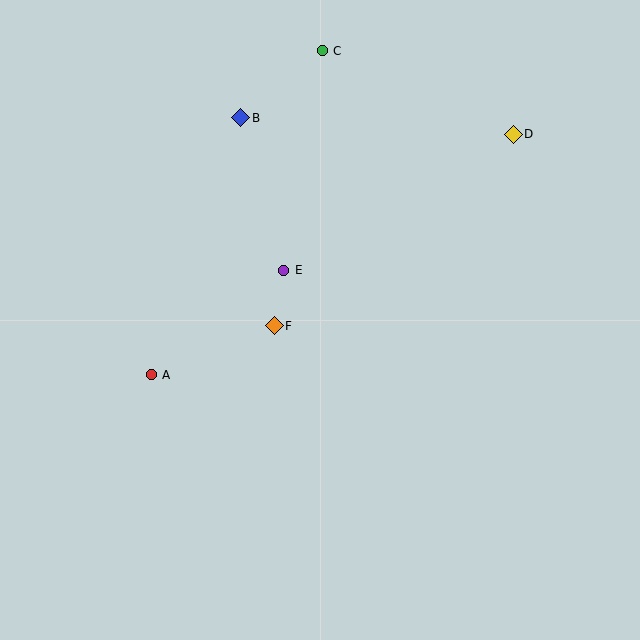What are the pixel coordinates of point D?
Point D is at (513, 134).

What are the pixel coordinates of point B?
Point B is at (241, 118).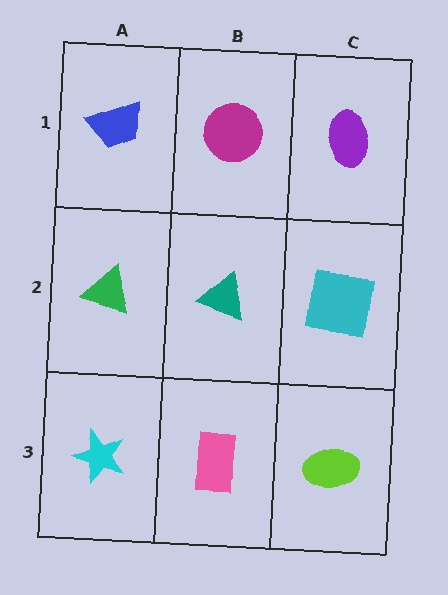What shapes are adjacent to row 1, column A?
A green triangle (row 2, column A), a magenta circle (row 1, column B).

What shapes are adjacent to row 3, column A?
A green triangle (row 2, column A), a pink rectangle (row 3, column B).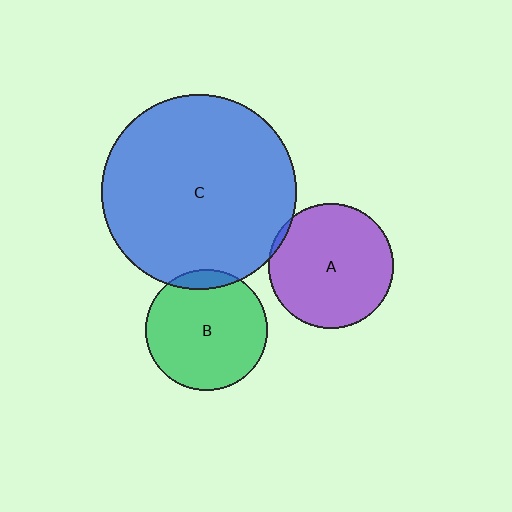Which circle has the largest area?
Circle C (blue).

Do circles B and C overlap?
Yes.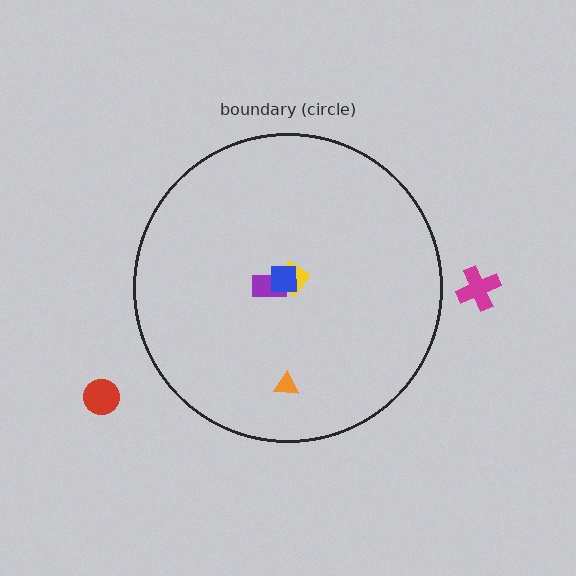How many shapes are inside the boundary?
4 inside, 2 outside.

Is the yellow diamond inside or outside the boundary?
Inside.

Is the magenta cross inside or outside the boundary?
Outside.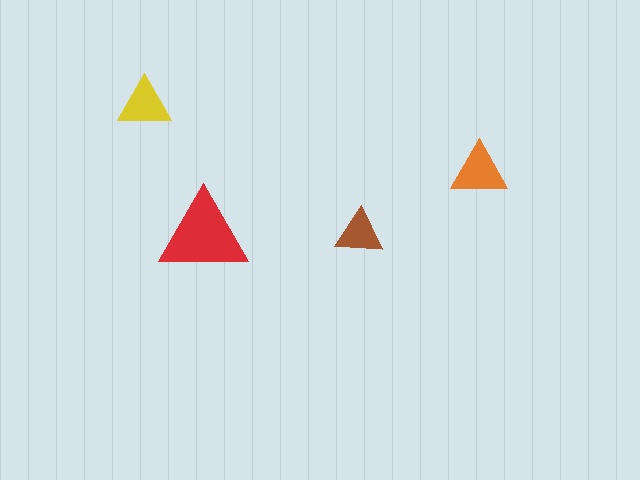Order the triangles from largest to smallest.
the red one, the orange one, the yellow one, the brown one.